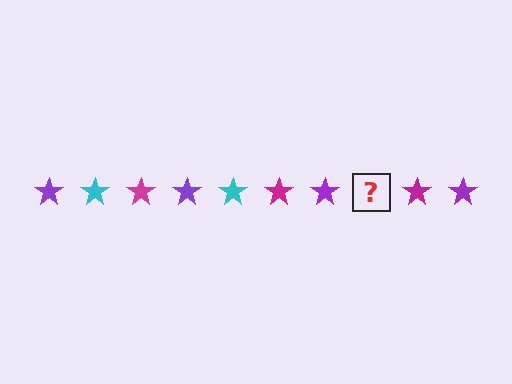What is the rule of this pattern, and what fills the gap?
The rule is that the pattern cycles through purple, cyan, magenta stars. The gap should be filled with a cyan star.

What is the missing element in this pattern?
The missing element is a cyan star.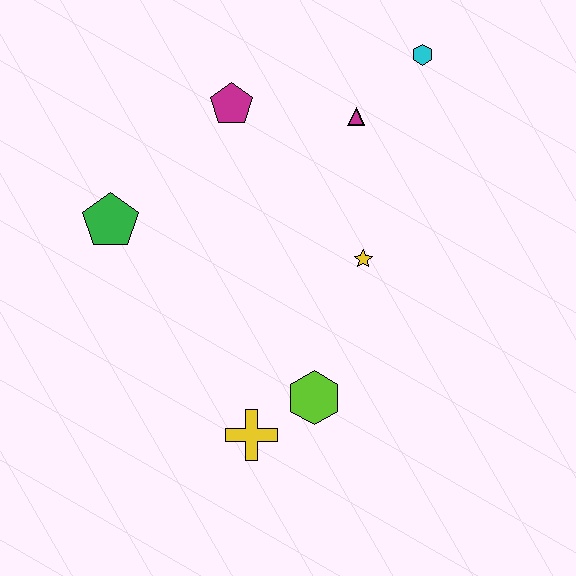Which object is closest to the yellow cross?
The lime hexagon is closest to the yellow cross.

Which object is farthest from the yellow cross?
The cyan hexagon is farthest from the yellow cross.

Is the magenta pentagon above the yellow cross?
Yes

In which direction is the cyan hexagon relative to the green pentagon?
The cyan hexagon is to the right of the green pentagon.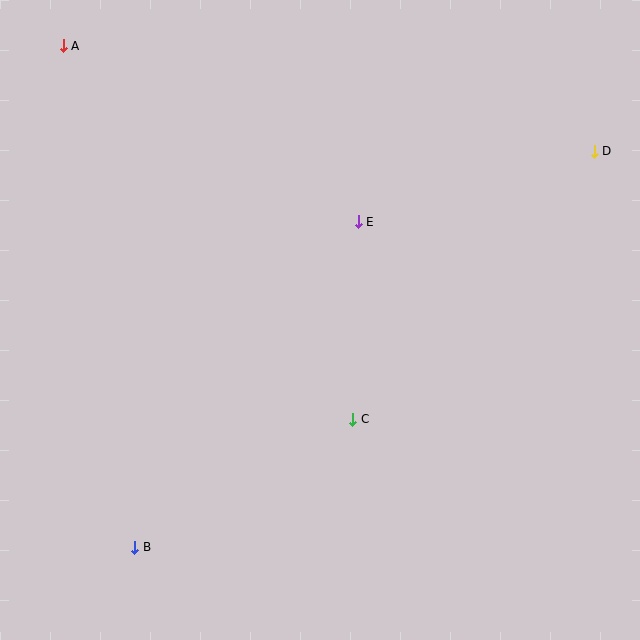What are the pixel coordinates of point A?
Point A is at (63, 46).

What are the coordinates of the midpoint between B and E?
The midpoint between B and E is at (246, 385).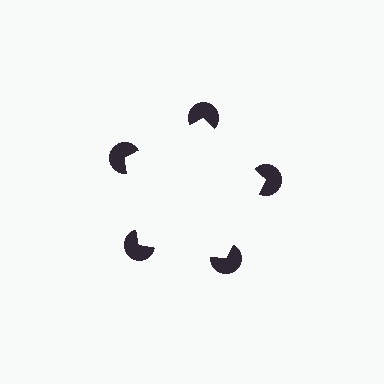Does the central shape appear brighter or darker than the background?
It typically appears slightly brighter than the background, even though no actual brightness change is drawn.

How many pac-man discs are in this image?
There are 5 — one at each vertex of the illusory pentagon.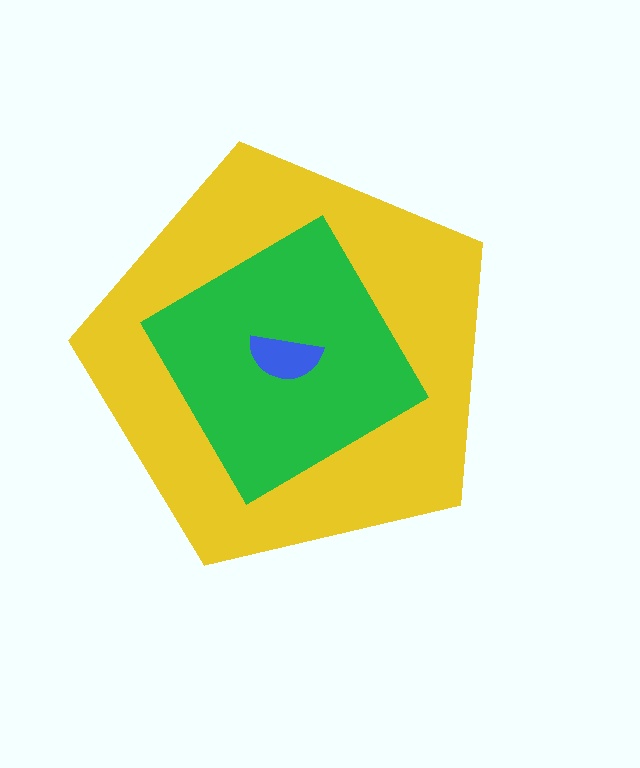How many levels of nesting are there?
3.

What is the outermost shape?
The yellow pentagon.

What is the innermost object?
The blue semicircle.